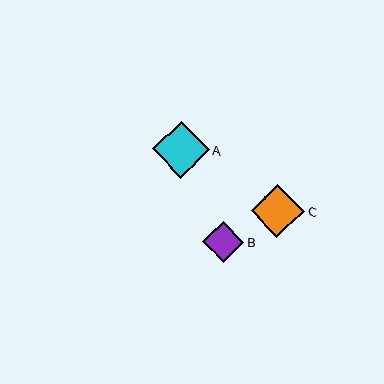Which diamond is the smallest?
Diamond B is the smallest with a size of approximately 41 pixels.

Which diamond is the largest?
Diamond A is the largest with a size of approximately 57 pixels.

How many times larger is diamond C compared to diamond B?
Diamond C is approximately 1.3 times the size of diamond B.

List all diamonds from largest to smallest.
From largest to smallest: A, C, B.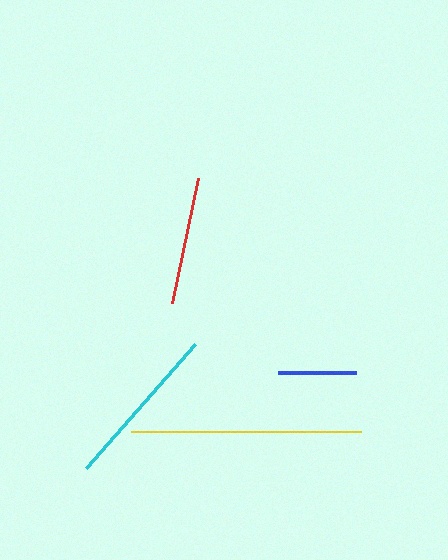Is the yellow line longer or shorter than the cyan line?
The yellow line is longer than the cyan line.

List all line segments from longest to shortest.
From longest to shortest: yellow, cyan, red, blue.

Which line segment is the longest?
The yellow line is the longest at approximately 229 pixels.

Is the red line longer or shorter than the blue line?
The red line is longer than the blue line.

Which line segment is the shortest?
The blue line is the shortest at approximately 78 pixels.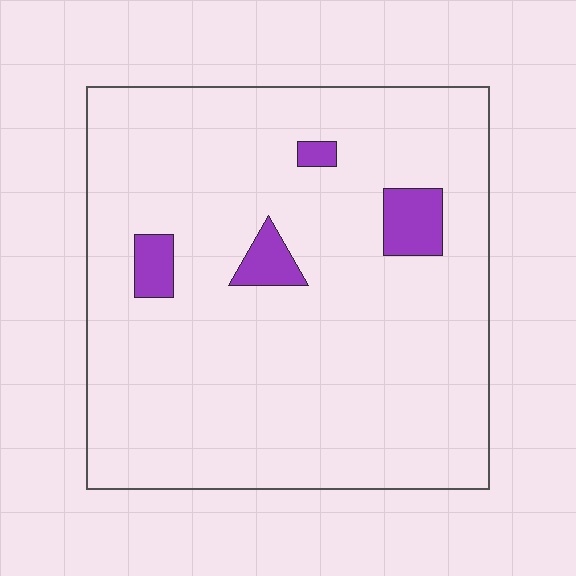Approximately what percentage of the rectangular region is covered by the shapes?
Approximately 5%.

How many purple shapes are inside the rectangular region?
4.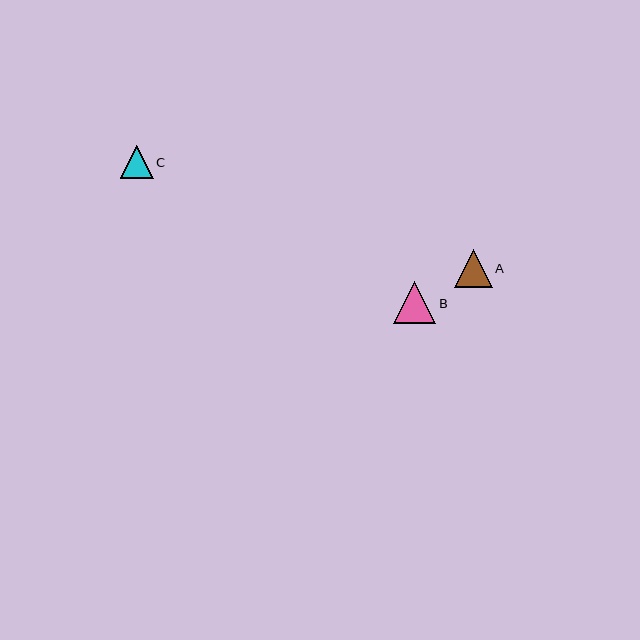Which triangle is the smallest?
Triangle C is the smallest with a size of approximately 33 pixels.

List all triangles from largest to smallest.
From largest to smallest: B, A, C.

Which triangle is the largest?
Triangle B is the largest with a size of approximately 42 pixels.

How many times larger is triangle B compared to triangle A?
Triangle B is approximately 1.1 times the size of triangle A.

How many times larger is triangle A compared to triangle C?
Triangle A is approximately 1.1 times the size of triangle C.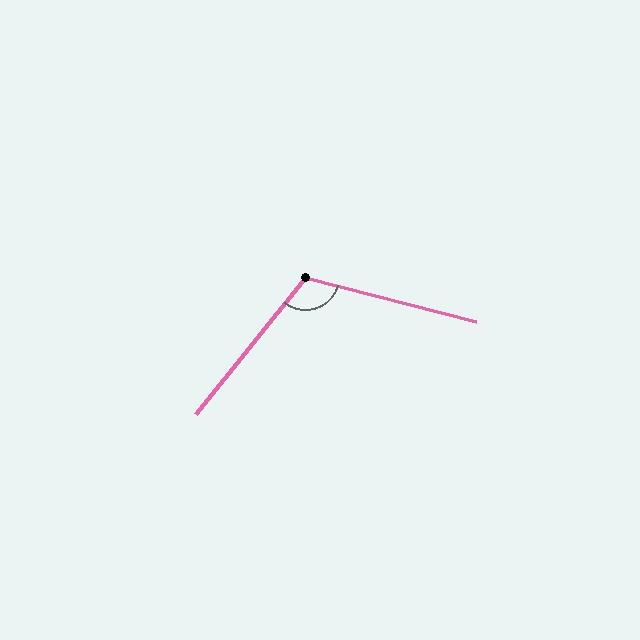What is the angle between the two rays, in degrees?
Approximately 114 degrees.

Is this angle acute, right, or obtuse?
It is obtuse.